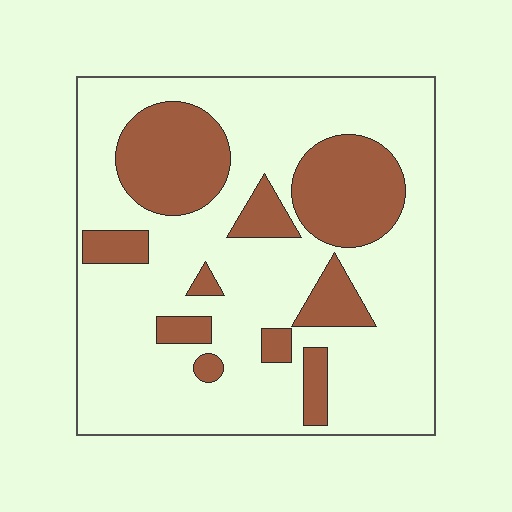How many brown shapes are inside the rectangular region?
10.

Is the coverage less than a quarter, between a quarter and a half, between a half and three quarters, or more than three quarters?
Between a quarter and a half.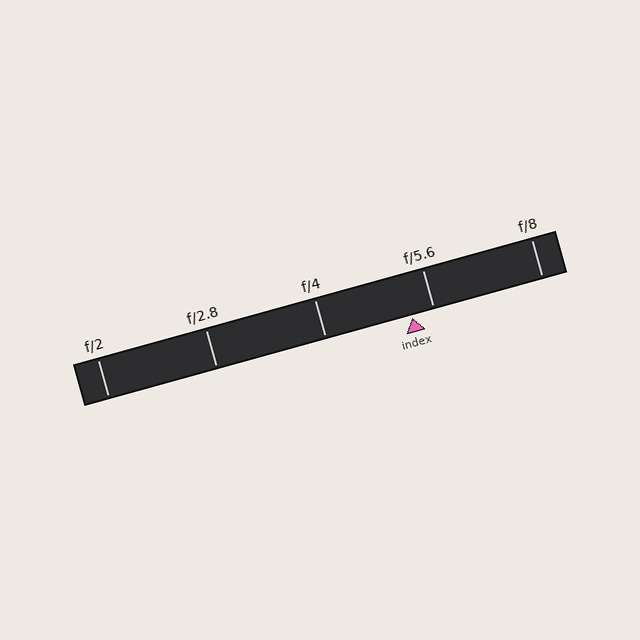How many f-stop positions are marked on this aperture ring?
There are 5 f-stop positions marked.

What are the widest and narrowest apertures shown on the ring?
The widest aperture shown is f/2 and the narrowest is f/8.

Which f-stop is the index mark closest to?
The index mark is closest to f/5.6.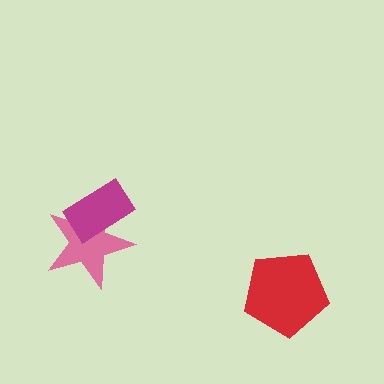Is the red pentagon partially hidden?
No, no other shape covers it.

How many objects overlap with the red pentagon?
0 objects overlap with the red pentagon.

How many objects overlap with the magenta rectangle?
1 object overlaps with the magenta rectangle.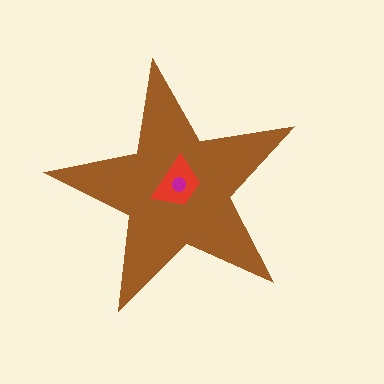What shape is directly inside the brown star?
The red trapezoid.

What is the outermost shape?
The brown star.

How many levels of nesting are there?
3.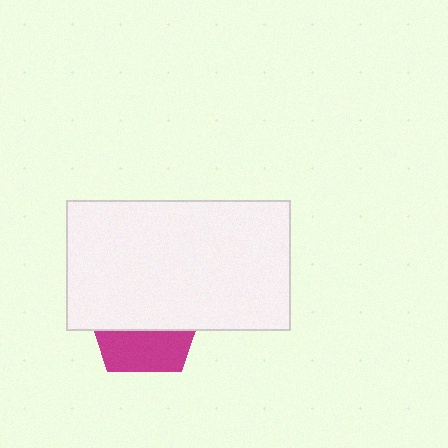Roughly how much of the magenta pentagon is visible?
A small part of it is visible (roughly 36%).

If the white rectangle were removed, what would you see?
You would see the complete magenta pentagon.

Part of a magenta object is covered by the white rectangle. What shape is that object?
It is a pentagon.